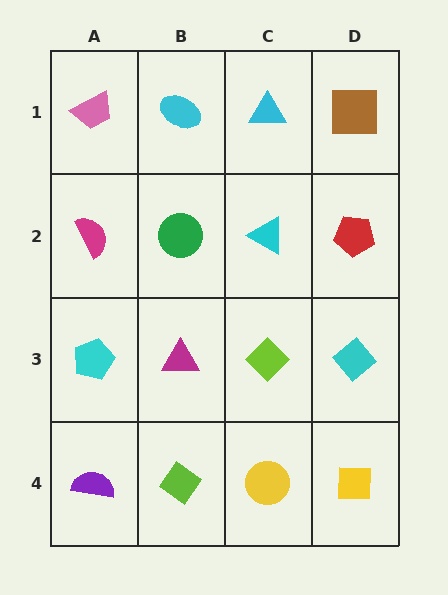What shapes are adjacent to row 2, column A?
A pink trapezoid (row 1, column A), a cyan pentagon (row 3, column A), a green circle (row 2, column B).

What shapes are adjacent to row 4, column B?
A magenta triangle (row 3, column B), a purple semicircle (row 4, column A), a yellow circle (row 4, column C).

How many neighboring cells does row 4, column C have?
3.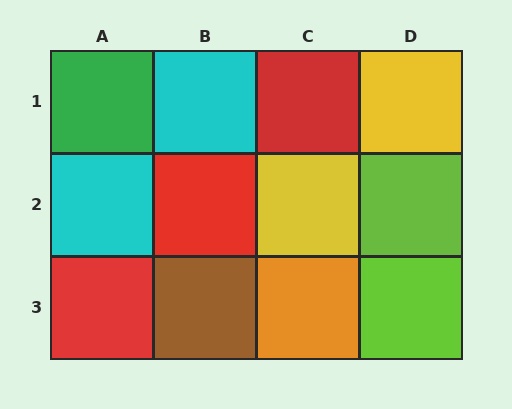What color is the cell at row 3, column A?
Red.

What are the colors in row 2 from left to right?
Cyan, red, yellow, lime.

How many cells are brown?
1 cell is brown.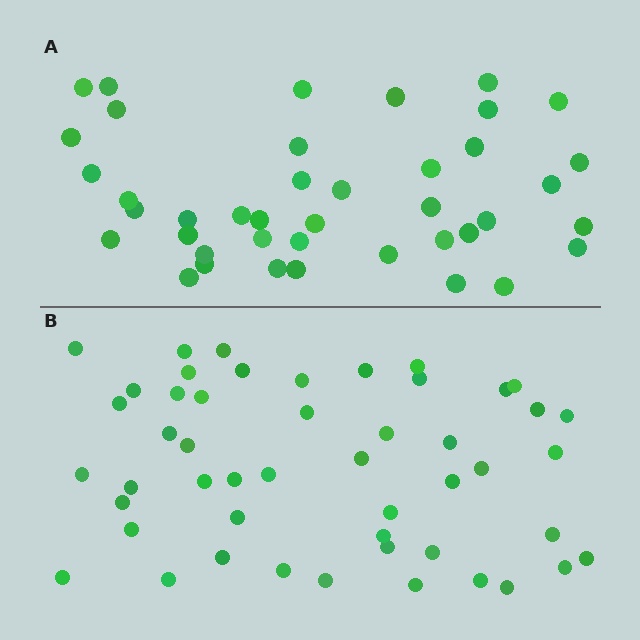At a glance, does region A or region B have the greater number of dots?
Region B (the bottom region) has more dots.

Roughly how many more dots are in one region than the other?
Region B has roughly 8 or so more dots than region A.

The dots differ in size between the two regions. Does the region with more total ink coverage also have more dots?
No. Region A has more total ink coverage because its dots are larger, but region B actually contains more individual dots. Total area can be misleading — the number of items is what matters here.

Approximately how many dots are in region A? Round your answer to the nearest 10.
About 40 dots. (The exact count is 41, which rounds to 40.)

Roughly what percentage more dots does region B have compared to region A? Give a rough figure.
About 20% more.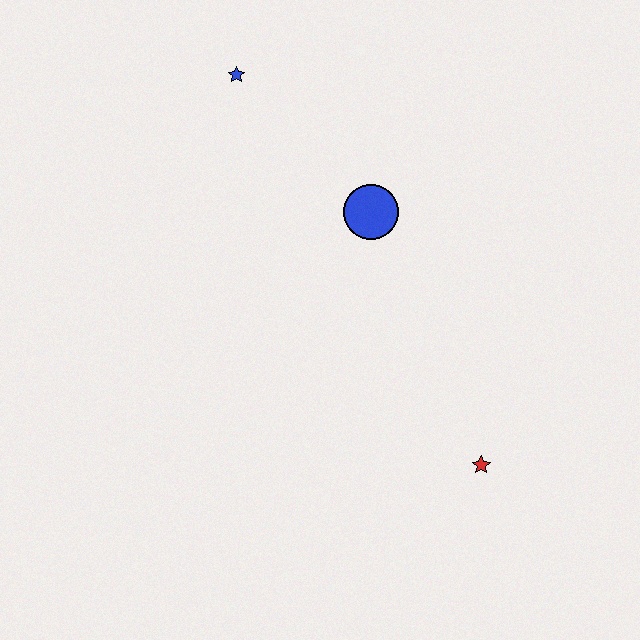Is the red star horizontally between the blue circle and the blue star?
No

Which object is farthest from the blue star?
The red star is farthest from the blue star.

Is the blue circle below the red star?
No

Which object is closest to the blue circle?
The blue star is closest to the blue circle.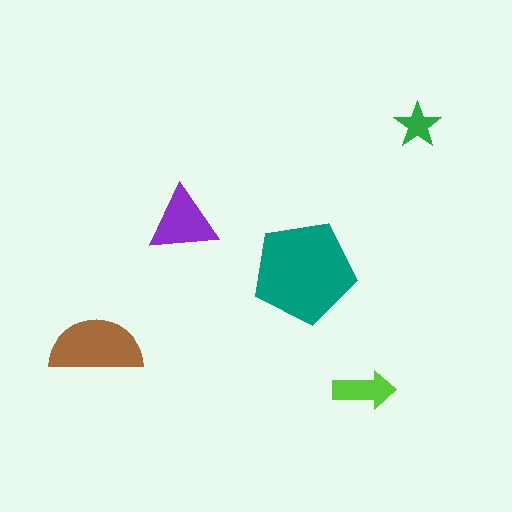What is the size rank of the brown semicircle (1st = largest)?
2nd.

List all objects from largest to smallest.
The teal pentagon, the brown semicircle, the purple triangle, the lime arrow, the green star.